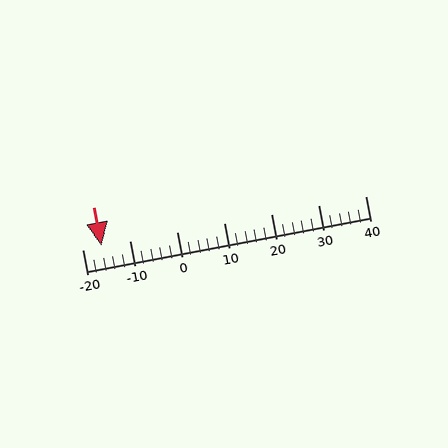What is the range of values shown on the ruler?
The ruler shows values from -20 to 40.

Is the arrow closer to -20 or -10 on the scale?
The arrow is closer to -20.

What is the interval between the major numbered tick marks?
The major tick marks are spaced 10 units apart.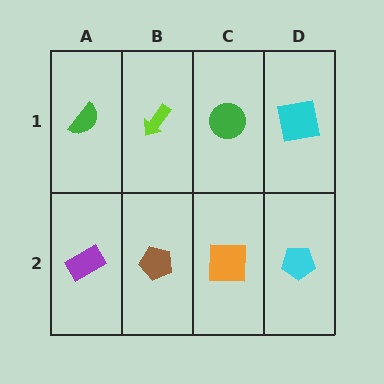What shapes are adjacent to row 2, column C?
A green circle (row 1, column C), a brown pentagon (row 2, column B), a cyan pentagon (row 2, column D).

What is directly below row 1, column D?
A cyan pentagon.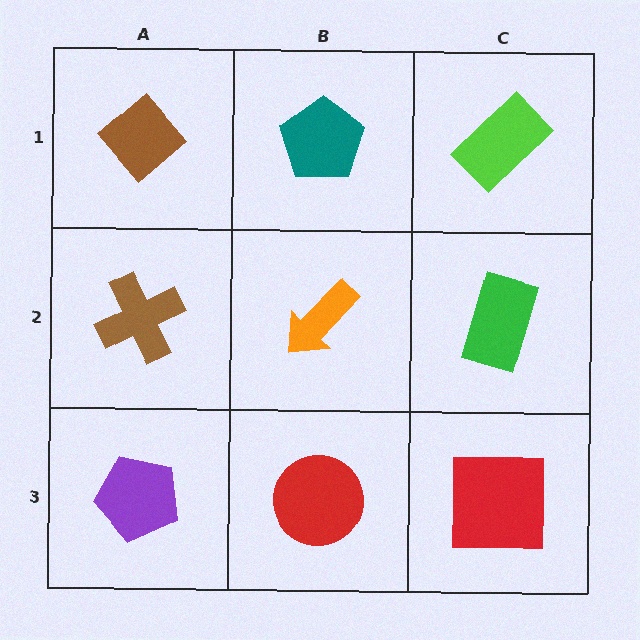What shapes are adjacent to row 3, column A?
A brown cross (row 2, column A), a red circle (row 3, column B).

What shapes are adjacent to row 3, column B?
An orange arrow (row 2, column B), a purple pentagon (row 3, column A), a red square (row 3, column C).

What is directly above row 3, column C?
A green rectangle.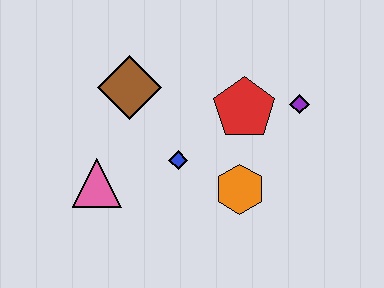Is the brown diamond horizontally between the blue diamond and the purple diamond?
No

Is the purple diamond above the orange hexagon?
Yes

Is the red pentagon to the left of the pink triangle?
No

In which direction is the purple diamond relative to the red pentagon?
The purple diamond is to the right of the red pentagon.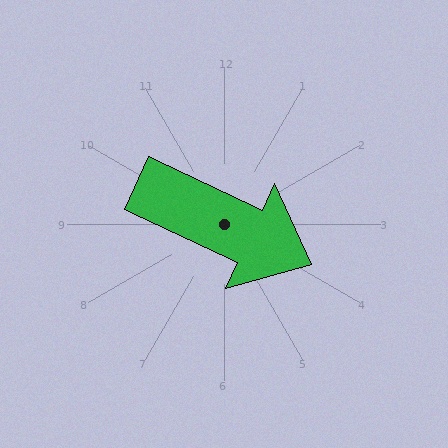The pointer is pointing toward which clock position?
Roughly 4 o'clock.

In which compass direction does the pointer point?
Southeast.